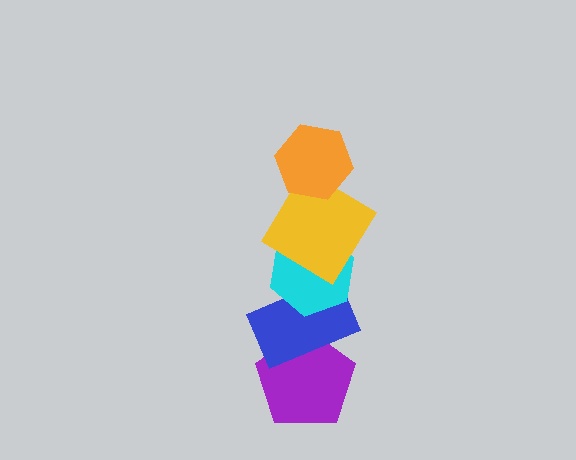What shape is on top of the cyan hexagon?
The yellow diamond is on top of the cyan hexagon.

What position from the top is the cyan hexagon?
The cyan hexagon is 3rd from the top.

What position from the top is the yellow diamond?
The yellow diamond is 2nd from the top.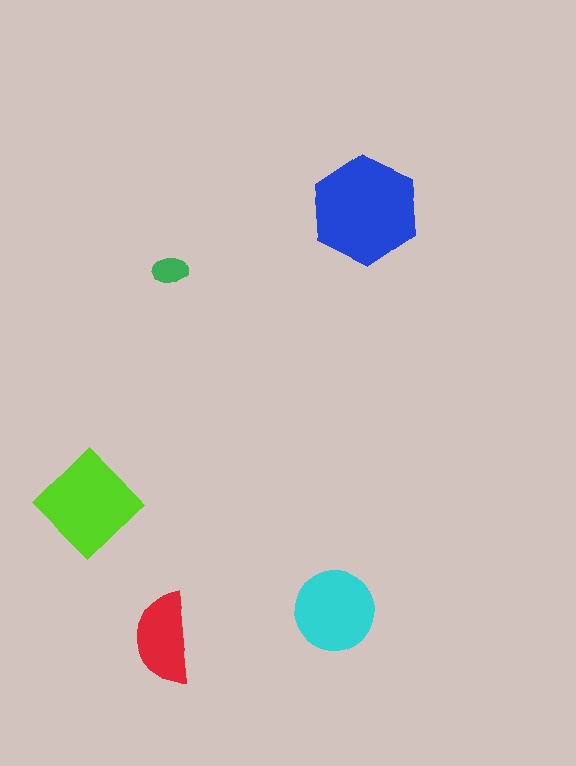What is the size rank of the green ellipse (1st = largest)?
5th.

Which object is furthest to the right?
The blue hexagon is rightmost.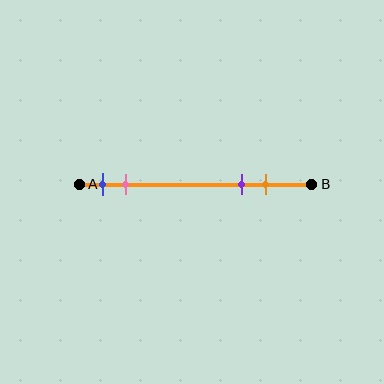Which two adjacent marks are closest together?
The blue and pink marks are the closest adjacent pair.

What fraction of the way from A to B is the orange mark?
The orange mark is approximately 80% (0.8) of the way from A to B.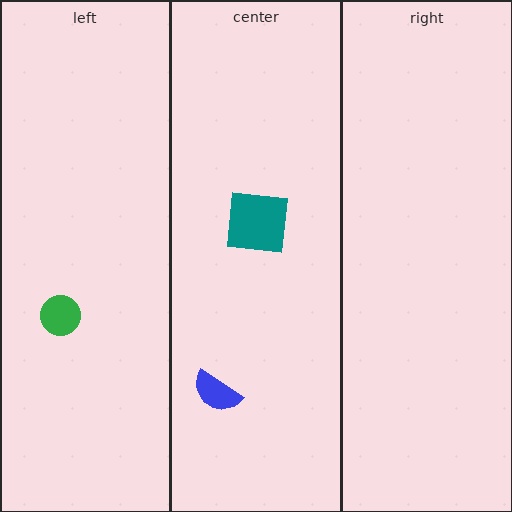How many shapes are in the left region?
1.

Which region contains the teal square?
The center region.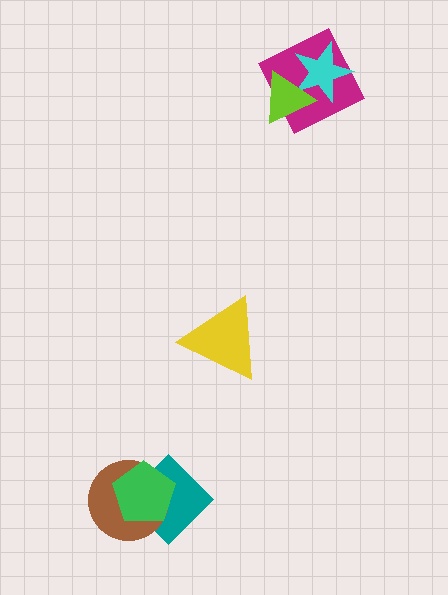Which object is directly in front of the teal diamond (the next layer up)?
The brown circle is directly in front of the teal diamond.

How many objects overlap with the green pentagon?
2 objects overlap with the green pentagon.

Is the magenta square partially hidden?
Yes, it is partially covered by another shape.